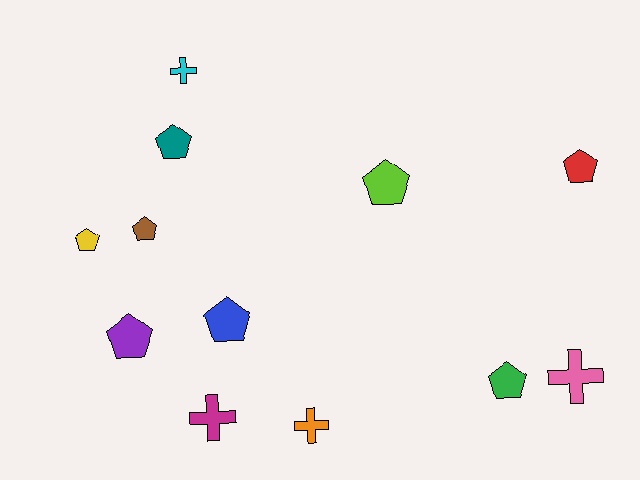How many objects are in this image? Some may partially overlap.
There are 12 objects.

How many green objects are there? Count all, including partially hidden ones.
There is 1 green object.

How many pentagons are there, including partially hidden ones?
There are 8 pentagons.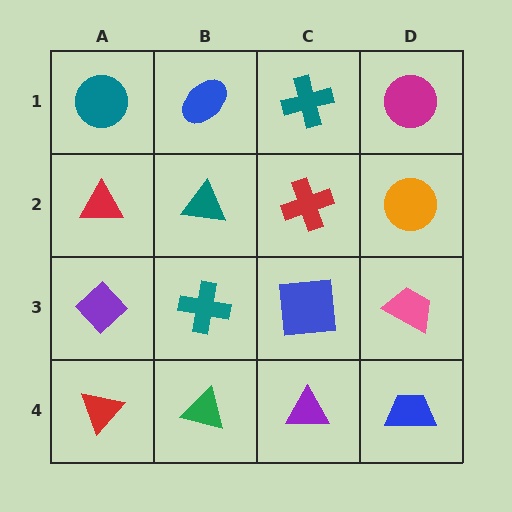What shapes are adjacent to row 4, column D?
A pink trapezoid (row 3, column D), a purple triangle (row 4, column C).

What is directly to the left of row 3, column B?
A purple diamond.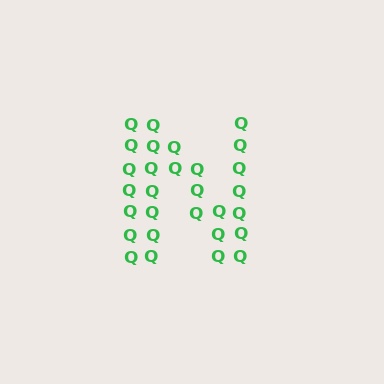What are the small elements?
The small elements are letter Q's.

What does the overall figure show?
The overall figure shows the letter N.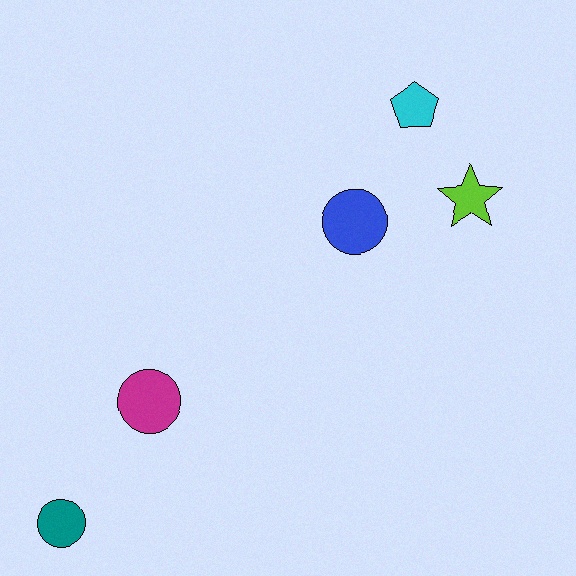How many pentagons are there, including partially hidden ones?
There is 1 pentagon.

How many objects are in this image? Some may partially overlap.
There are 5 objects.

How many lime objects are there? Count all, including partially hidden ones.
There is 1 lime object.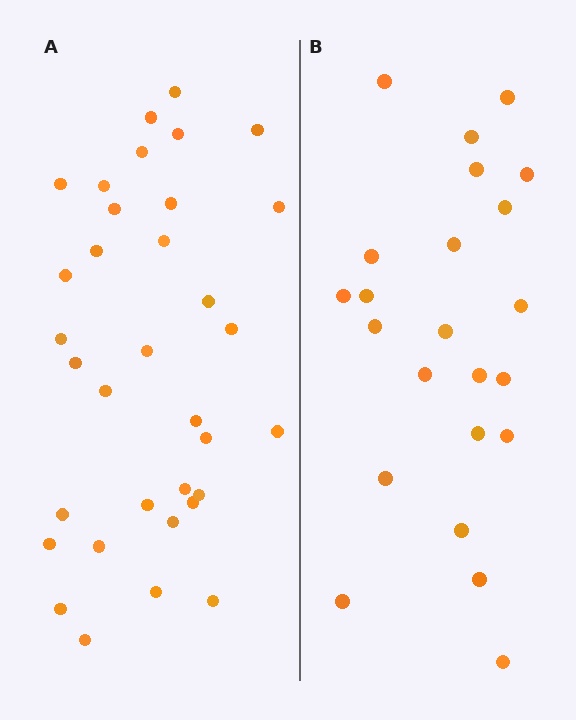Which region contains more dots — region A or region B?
Region A (the left region) has more dots.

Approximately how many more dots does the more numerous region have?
Region A has roughly 12 or so more dots than region B.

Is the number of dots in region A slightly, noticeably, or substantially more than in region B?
Region A has substantially more. The ratio is roughly 1.5 to 1.